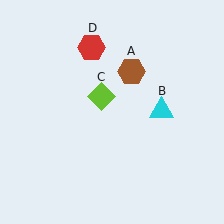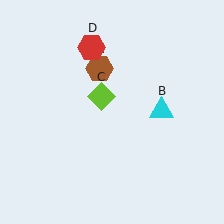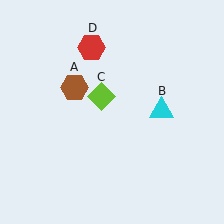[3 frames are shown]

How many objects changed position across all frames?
1 object changed position: brown hexagon (object A).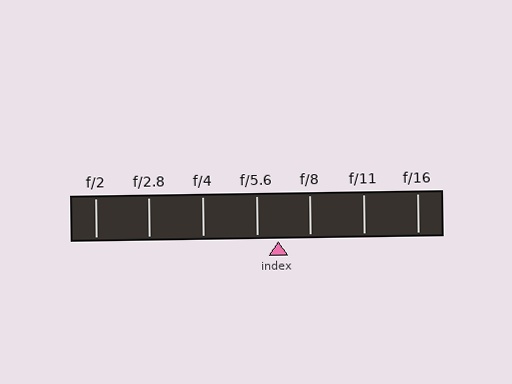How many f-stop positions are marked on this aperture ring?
There are 7 f-stop positions marked.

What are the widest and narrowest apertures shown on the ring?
The widest aperture shown is f/2 and the narrowest is f/16.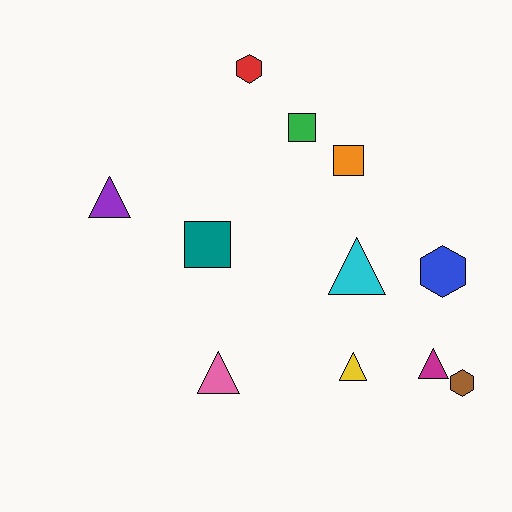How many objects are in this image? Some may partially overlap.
There are 11 objects.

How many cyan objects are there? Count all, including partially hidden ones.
There is 1 cyan object.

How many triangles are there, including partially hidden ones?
There are 5 triangles.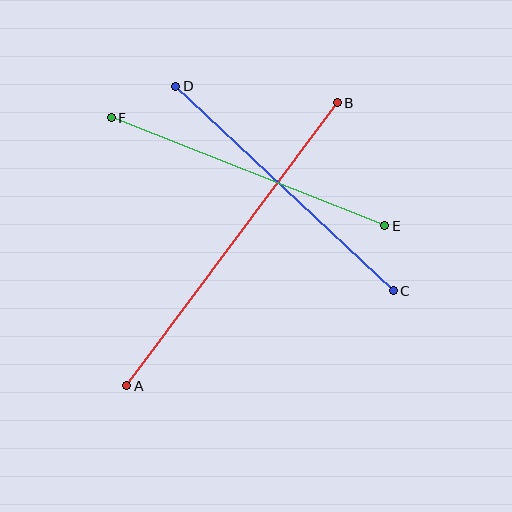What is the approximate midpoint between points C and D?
The midpoint is at approximately (285, 188) pixels.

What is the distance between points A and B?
The distance is approximately 353 pixels.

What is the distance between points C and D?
The distance is approximately 298 pixels.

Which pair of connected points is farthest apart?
Points A and B are farthest apart.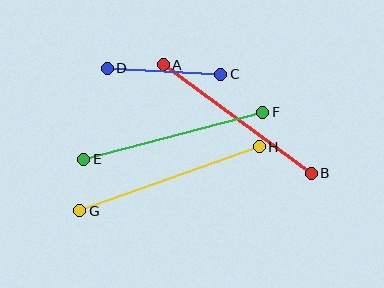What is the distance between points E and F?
The distance is approximately 185 pixels.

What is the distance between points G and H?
The distance is approximately 191 pixels.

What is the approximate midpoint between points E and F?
The midpoint is at approximately (173, 136) pixels.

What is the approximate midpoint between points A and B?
The midpoint is at approximately (237, 119) pixels.